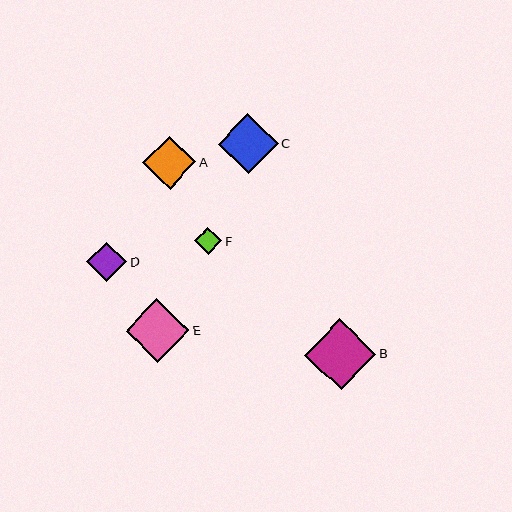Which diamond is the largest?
Diamond B is the largest with a size of approximately 71 pixels.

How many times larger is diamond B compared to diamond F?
Diamond B is approximately 2.6 times the size of diamond F.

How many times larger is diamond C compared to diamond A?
Diamond C is approximately 1.1 times the size of diamond A.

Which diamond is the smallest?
Diamond F is the smallest with a size of approximately 27 pixels.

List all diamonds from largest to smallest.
From largest to smallest: B, E, C, A, D, F.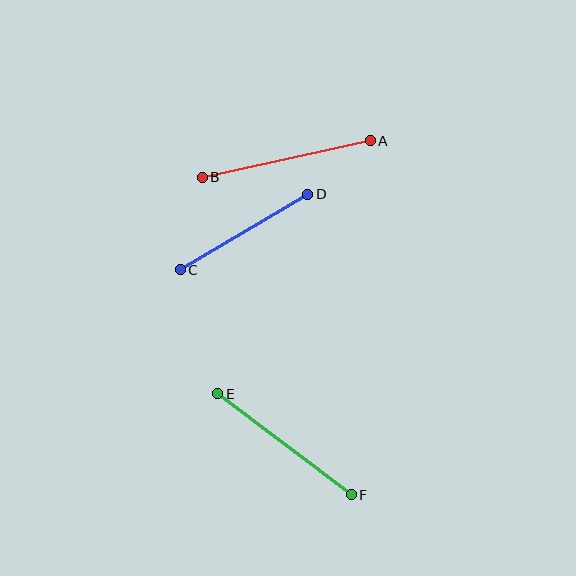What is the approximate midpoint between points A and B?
The midpoint is at approximately (286, 159) pixels.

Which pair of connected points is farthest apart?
Points A and B are farthest apart.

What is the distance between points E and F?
The distance is approximately 167 pixels.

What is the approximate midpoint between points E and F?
The midpoint is at approximately (284, 444) pixels.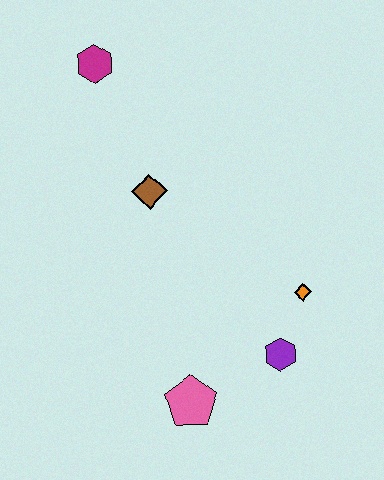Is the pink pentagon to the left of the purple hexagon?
Yes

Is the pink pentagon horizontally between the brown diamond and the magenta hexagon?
No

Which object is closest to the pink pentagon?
The purple hexagon is closest to the pink pentagon.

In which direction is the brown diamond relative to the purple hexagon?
The brown diamond is above the purple hexagon.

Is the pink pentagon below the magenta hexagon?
Yes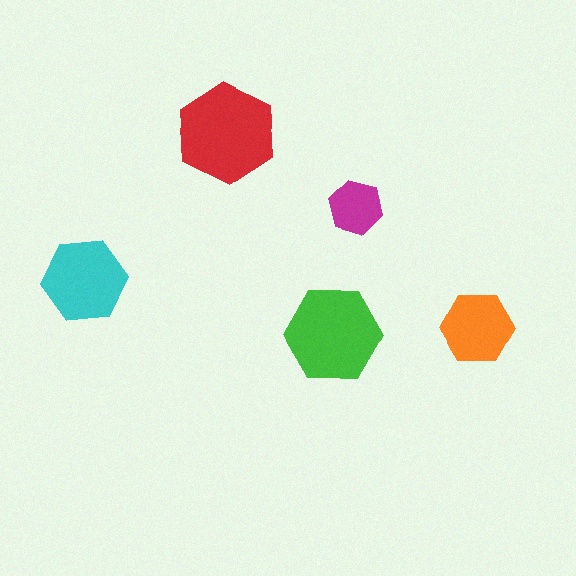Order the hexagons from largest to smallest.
the red one, the green one, the cyan one, the orange one, the magenta one.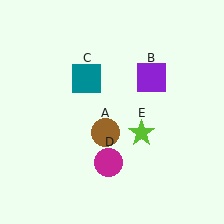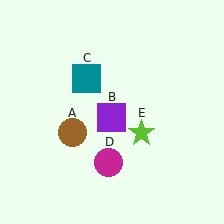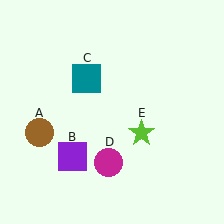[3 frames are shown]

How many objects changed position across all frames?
2 objects changed position: brown circle (object A), purple square (object B).